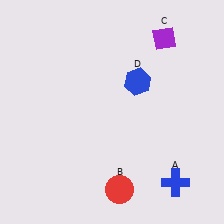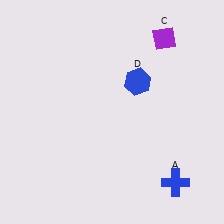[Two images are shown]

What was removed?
The red circle (B) was removed in Image 2.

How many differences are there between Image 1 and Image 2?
There is 1 difference between the two images.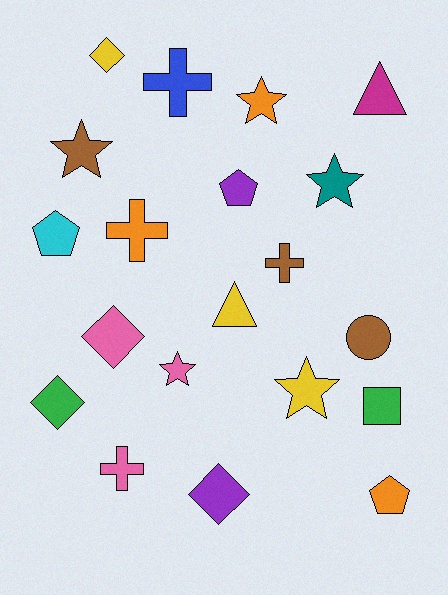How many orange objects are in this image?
There are 3 orange objects.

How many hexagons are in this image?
There are no hexagons.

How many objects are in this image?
There are 20 objects.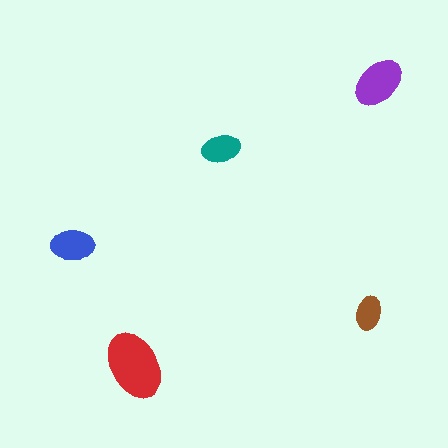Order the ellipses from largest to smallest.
the red one, the purple one, the blue one, the teal one, the brown one.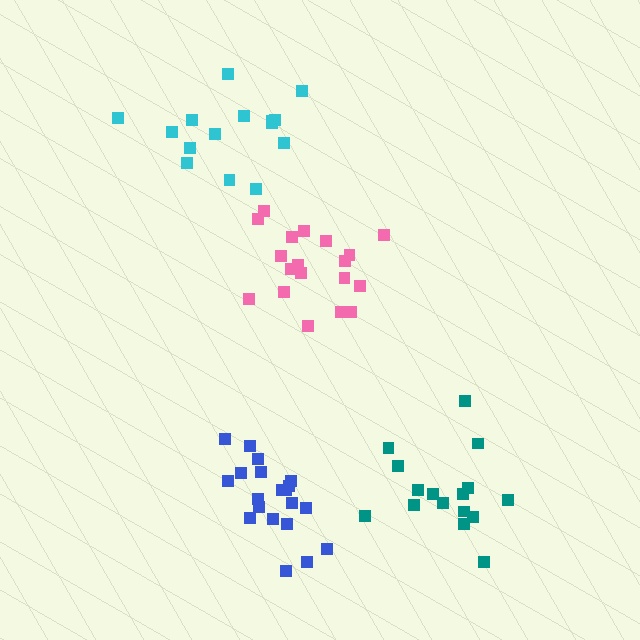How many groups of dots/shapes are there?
There are 4 groups.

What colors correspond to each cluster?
The clusters are colored: cyan, blue, pink, teal.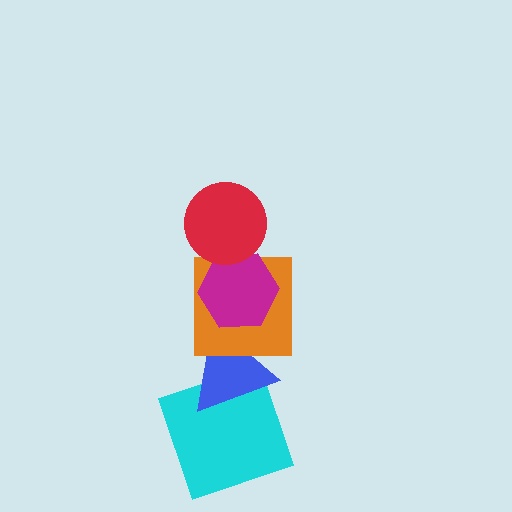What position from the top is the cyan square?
The cyan square is 5th from the top.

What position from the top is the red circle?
The red circle is 1st from the top.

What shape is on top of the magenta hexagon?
The red circle is on top of the magenta hexagon.